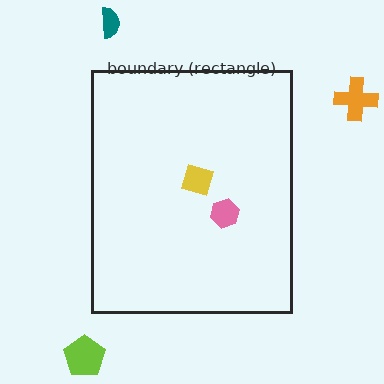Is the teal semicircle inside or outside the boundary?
Outside.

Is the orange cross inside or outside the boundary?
Outside.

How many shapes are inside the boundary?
2 inside, 3 outside.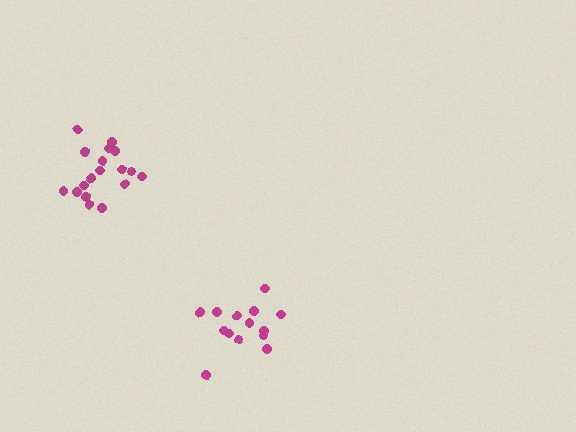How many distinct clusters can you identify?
There are 2 distinct clusters.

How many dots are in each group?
Group 1: 14 dots, Group 2: 18 dots (32 total).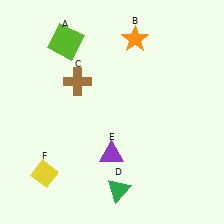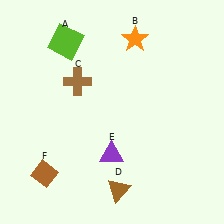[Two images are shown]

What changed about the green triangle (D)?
In Image 1, D is green. In Image 2, it changed to brown.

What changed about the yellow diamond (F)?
In Image 1, F is yellow. In Image 2, it changed to brown.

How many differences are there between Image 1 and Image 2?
There are 2 differences between the two images.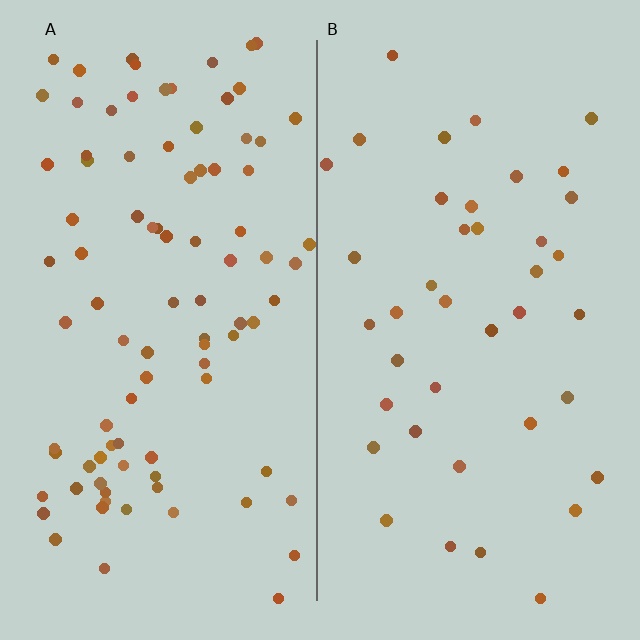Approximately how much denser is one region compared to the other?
Approximately 2.3× — region A over region B.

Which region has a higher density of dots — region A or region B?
A (the left).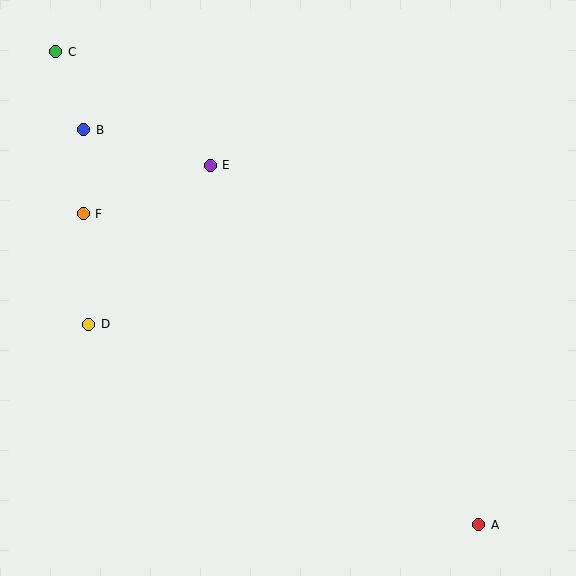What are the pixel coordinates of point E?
Point E is at (210, 165).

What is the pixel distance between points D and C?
The distance between D and C is 275 pixels.